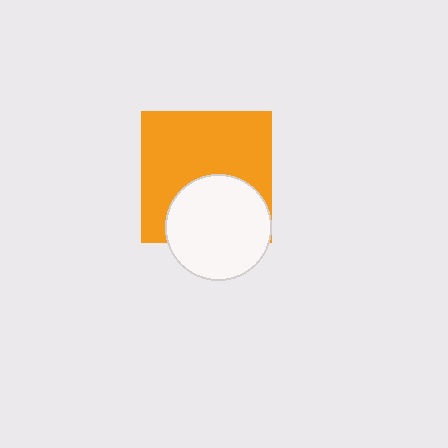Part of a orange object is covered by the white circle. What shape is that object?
It is a square.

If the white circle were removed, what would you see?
You would see the complete orange square.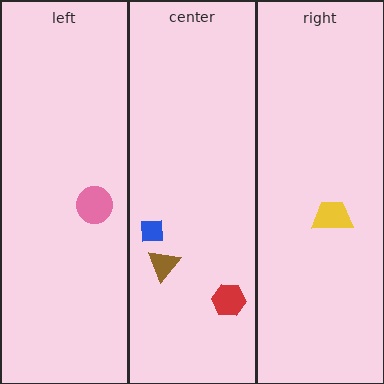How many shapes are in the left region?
1.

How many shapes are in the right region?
1.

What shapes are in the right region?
The yellow trapezoid.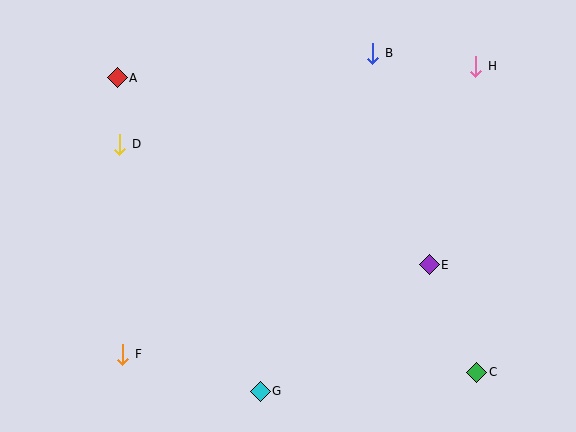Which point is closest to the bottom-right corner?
Point C is closest to the bottom-right corner.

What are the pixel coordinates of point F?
Point F is at (123, 354).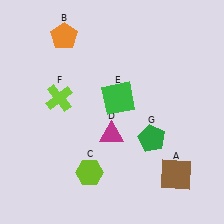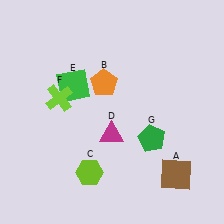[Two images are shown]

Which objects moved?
The objects that moved are: the orange pentagon (B), the green square (E).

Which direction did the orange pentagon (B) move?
The orange pentagon (B) moved down.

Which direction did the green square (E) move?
The green square (E) moved left.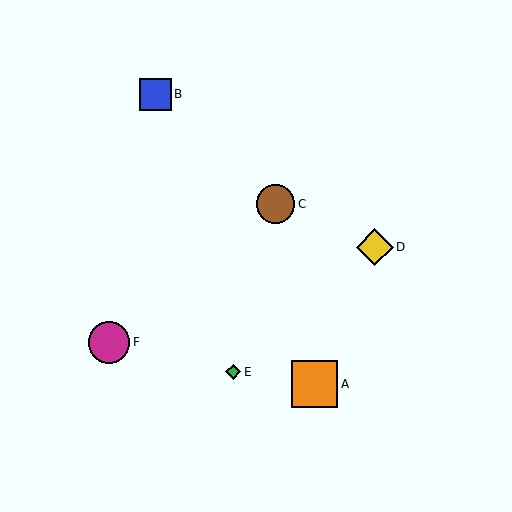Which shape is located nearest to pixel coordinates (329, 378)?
The orange square (labeled A) at (315, 384) is nearest to that location.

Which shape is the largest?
The orange square (labeled A) is the largest.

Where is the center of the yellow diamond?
The center of the yellow diamond is at (375, 247).